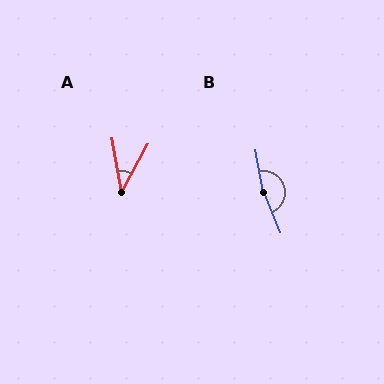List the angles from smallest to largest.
A (39°), B (166°).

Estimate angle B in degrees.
Approximately 166 degrees.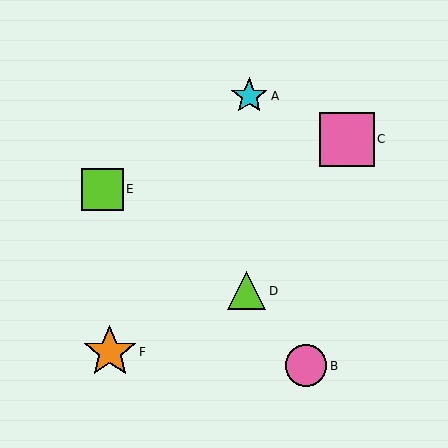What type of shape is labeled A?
Shape A is a cyan star.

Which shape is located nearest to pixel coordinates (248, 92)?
The cyan star (labeled A) at (249, 96) is nearest to that location.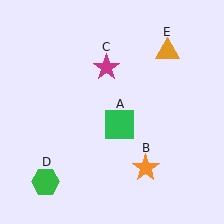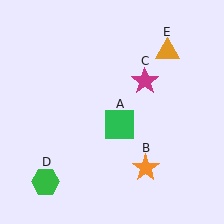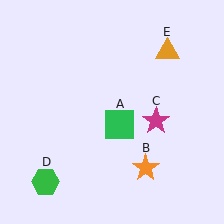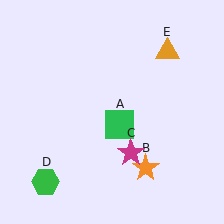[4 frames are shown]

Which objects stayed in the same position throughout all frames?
Green square (object A) and orange star (object B) and green hexagon (object D) and orange triangle (object E) remained stationary.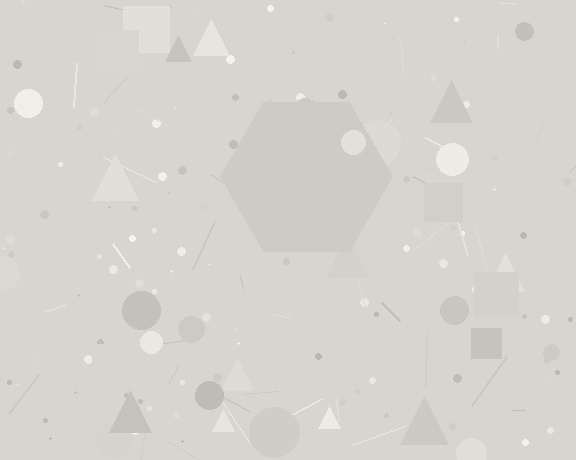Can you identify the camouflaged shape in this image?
The camouflaged shape is a hexagon.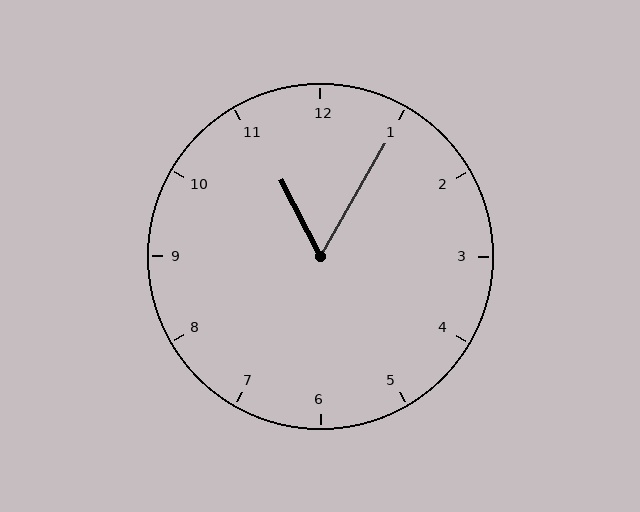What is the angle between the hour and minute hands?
Approximately 58 degrees.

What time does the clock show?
11:05.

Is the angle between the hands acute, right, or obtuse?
It is acute.